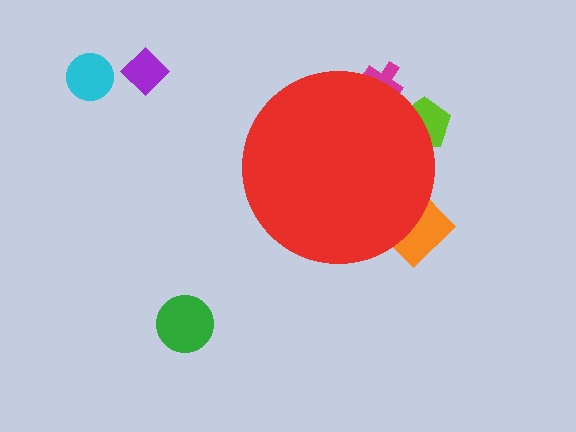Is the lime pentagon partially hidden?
Yes, the lime pentagon is partially hidden behind the red circle.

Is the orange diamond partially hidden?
Yes, the orange diamond is partially hidden behind the red circle.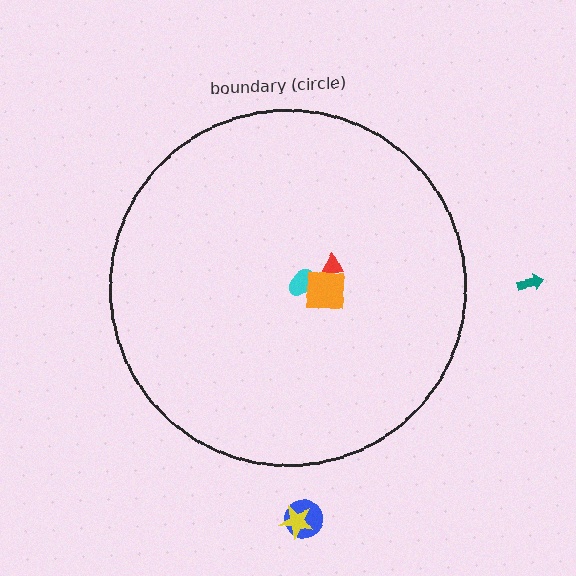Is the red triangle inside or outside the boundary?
Inside.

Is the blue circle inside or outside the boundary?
Outside.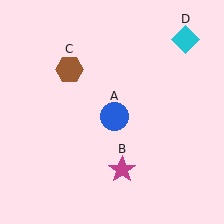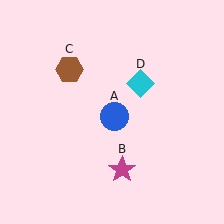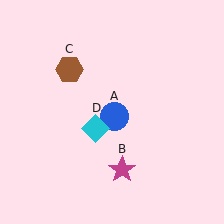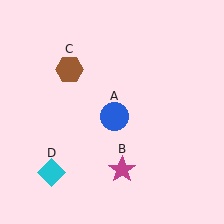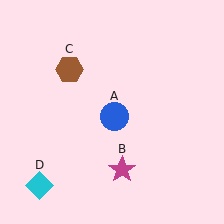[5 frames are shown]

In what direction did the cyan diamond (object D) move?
The cyan diamond (object D) moved down and to the left.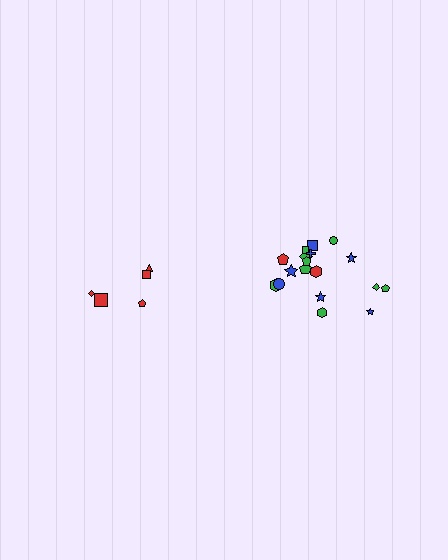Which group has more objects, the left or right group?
The right group.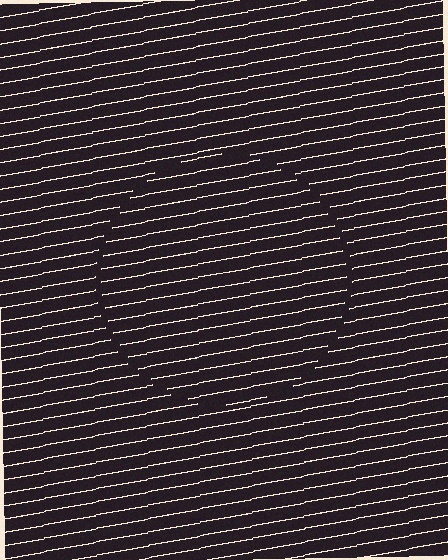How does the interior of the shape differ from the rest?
The interior of the shape contains the same grating, shifted by half a period — the contour is defined by the phase discontinuity where line-ends from the inner and outer gratings abut.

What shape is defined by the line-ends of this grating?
An illusory circle. The interior of the shape contains the same grating, shifted by half a period — the contour is defined by the phase discontinuity where line-ends from the inner and outer gratings abut.